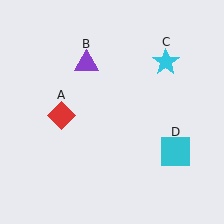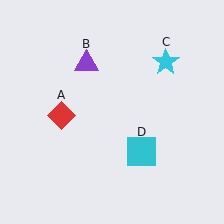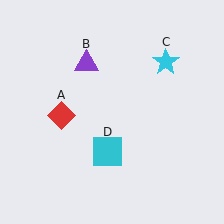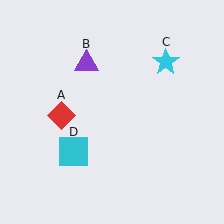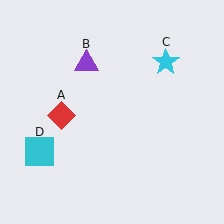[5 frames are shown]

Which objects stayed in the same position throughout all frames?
Red diamond (object A) and purple triangle (object B) and cyan star (object C) remained stationary.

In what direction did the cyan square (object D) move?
The cyan square (object D) moved left.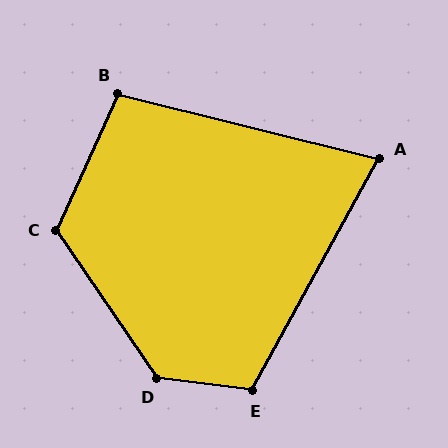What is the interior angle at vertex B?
Approximately 100 degrees (obtuse).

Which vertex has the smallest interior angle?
A, at approximately 75 degrees.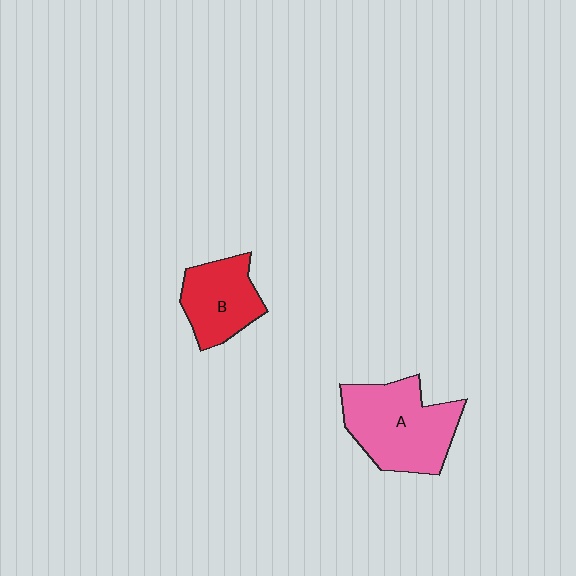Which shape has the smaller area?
Shape B (red).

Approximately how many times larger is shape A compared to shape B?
Approximately 1.5 times.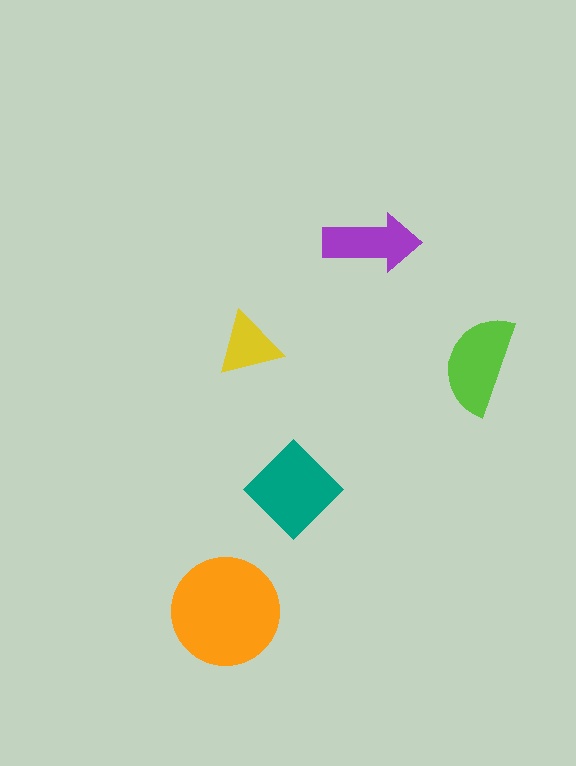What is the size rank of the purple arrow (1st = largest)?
4th.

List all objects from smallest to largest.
The yellow triangle, the purple arrow, the lime semicircle, the teal diamond, the orange circle.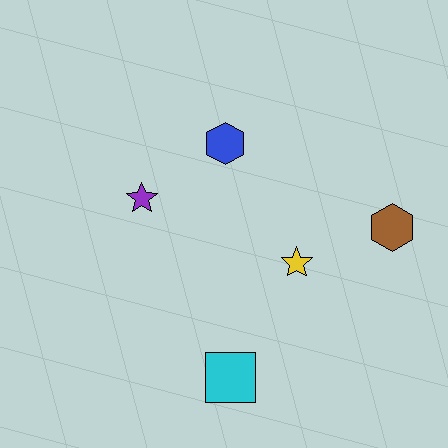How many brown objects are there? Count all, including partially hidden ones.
There is 1 brown object.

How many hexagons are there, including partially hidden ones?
There are 2 hexagons.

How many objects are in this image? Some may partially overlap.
There are 5 objects.